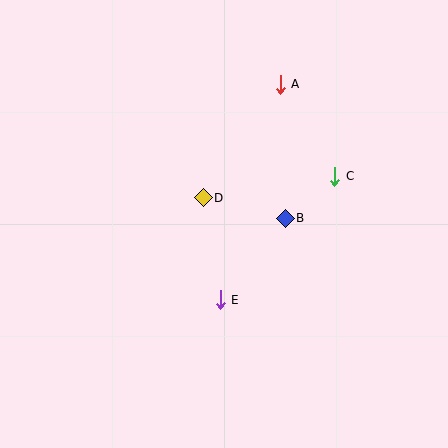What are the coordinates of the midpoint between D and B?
The midpoint between D and B is at (244, 208).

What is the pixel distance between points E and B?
The distance between E and B is 104 pixels.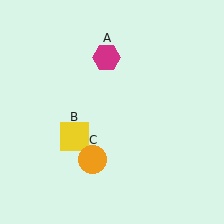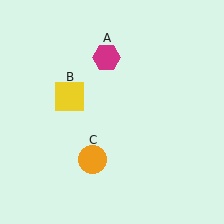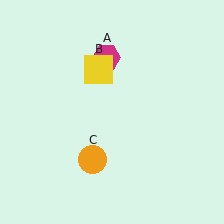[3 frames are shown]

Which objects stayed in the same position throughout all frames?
Magenta hexagon (object A) and orange circle (object C) remained stationary.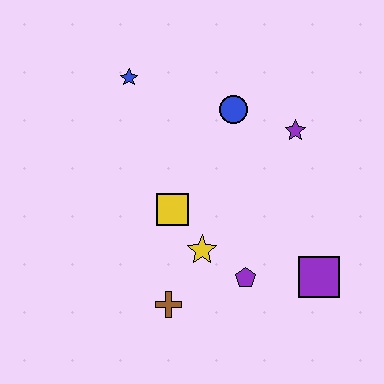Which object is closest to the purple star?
The blue circle is closest to the purple star.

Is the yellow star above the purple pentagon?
Yes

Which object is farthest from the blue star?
The purple square is farthest from the blue star.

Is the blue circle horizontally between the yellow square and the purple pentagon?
Yes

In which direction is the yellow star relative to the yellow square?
The yellow star is below the yellow square.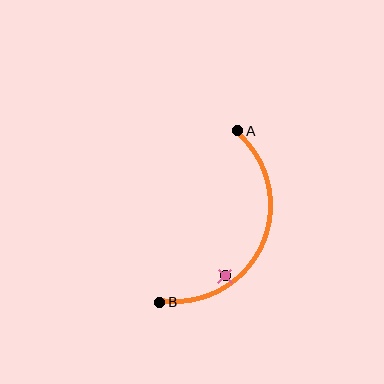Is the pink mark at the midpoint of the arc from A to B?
No — the pink mark does not lie on the arc at all. It sits slightly inside the curve.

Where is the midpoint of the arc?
The arc midpoint is the point on the curve farthest from the straight line joining A and B. It sits to the right of that line.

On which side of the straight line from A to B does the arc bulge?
The arc bulges to the right of the straight line connecting A and B.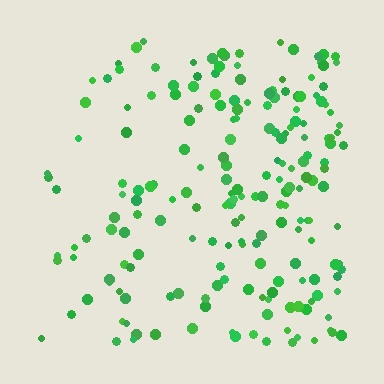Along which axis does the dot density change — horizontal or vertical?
Horizontal.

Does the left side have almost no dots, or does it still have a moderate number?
Still a moderate number, just noticeably fewer than the right.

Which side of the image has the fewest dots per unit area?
The left.